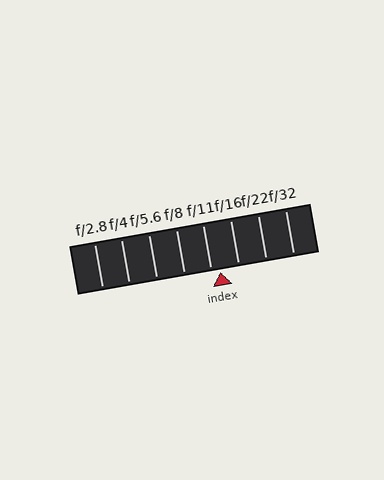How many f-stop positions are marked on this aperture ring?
There are 8 f-stop positions marked.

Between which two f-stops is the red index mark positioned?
The index mark is between f/11 and f/16.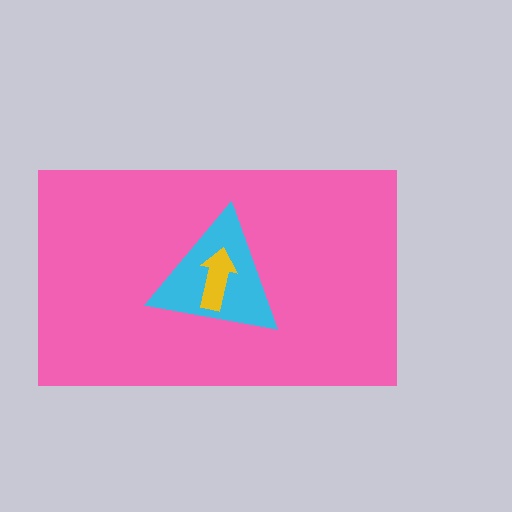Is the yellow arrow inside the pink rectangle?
Yes.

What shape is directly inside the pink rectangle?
The cyan triangle.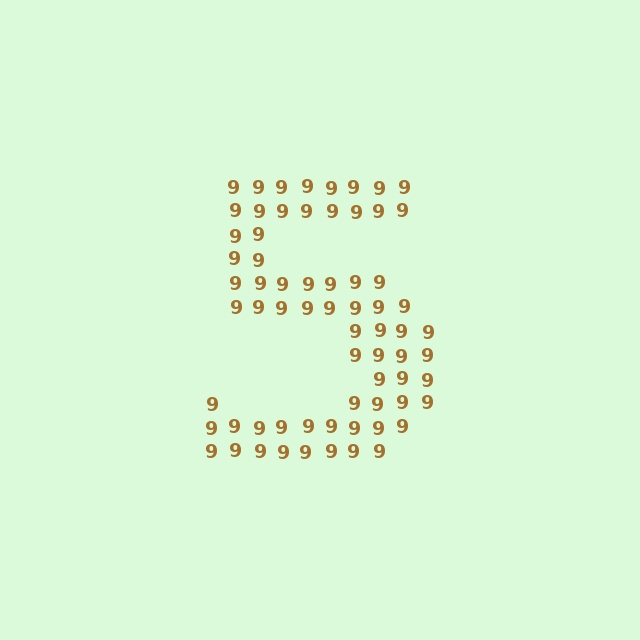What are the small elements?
The small elements are digit 9's.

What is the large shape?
The large shape is the digit 5.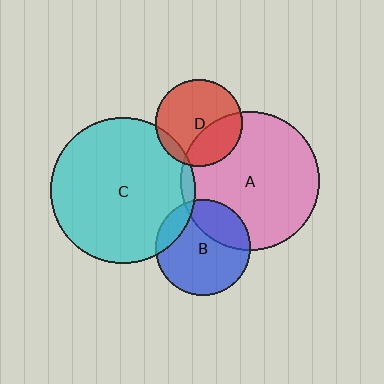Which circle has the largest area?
Circle C (cyan).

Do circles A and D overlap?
Yes.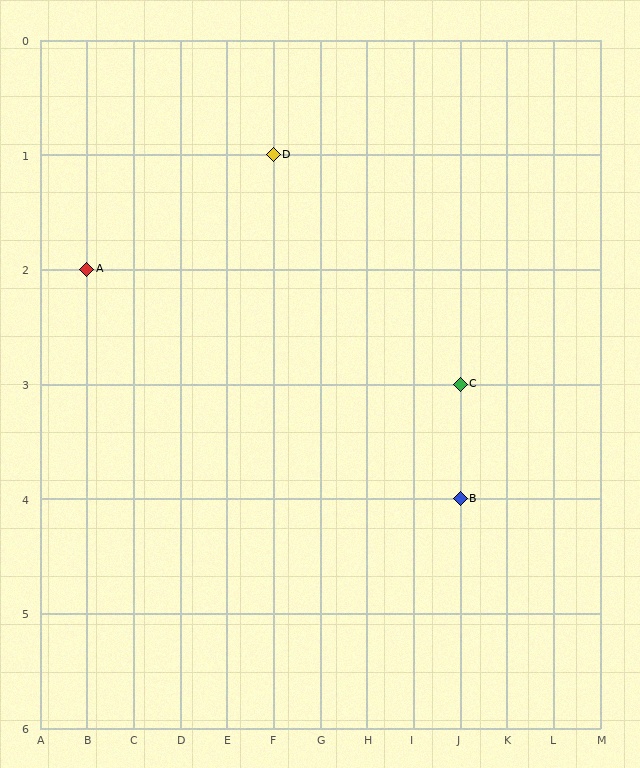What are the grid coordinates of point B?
Point B is at grid coordinates (J, 4).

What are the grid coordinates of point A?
Point A is at grid coordinates (B, 2).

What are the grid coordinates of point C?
Point C is at grid coordinates (J, 3).